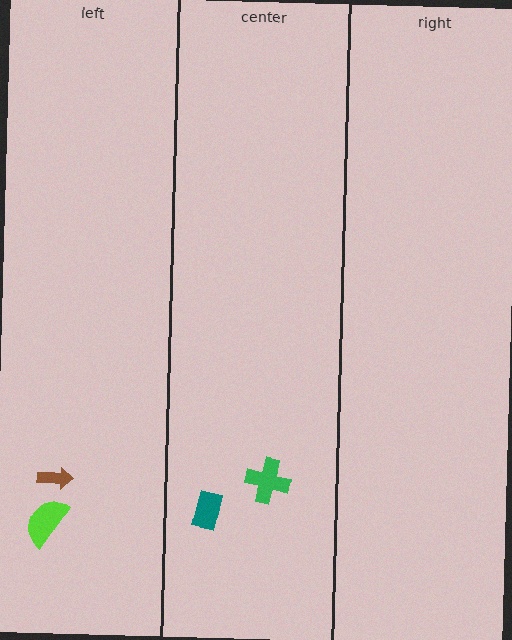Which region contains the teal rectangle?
The center region.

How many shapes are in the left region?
2.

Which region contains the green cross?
The center region.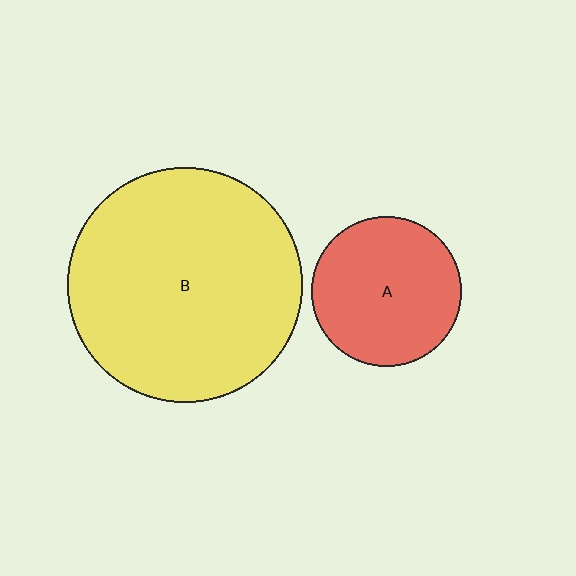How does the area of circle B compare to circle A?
Approximately 2.5 times.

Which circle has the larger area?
Circle B (yellow).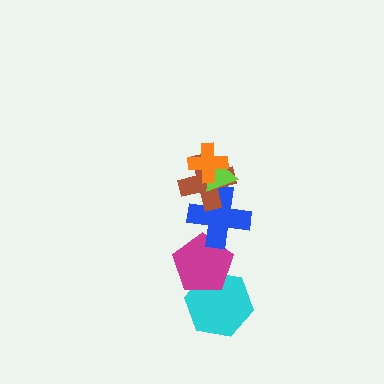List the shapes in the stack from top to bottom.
From top to bottom: the orange cross, the lime triangle, the brown cross, the blue cross, the magenta pentagon, the cyan hexagon.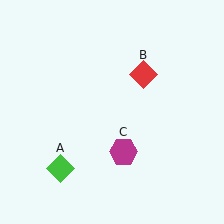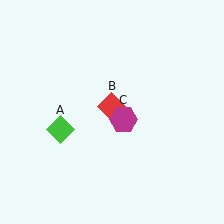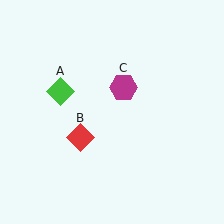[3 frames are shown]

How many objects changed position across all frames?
3 objects changed position: green diamond (object A), red diamond (object B), magenta hexagon (object C).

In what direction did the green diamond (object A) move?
The green diamond (object A) moved up.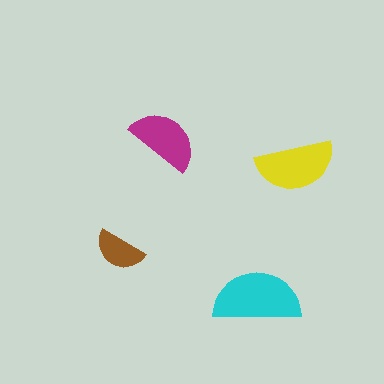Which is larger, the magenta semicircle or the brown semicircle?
The magenta one.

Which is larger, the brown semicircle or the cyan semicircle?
The cyan one.